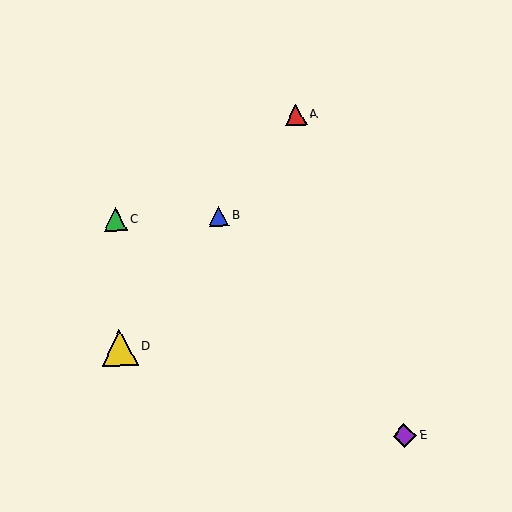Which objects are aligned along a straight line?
Objects A, B, D are aligned along a straight line.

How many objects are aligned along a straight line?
3 objects (A, B, D) are aligned along a straight line.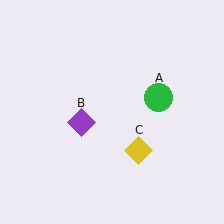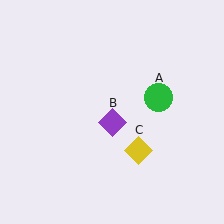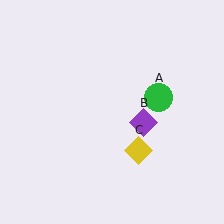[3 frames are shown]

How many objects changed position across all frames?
1 object changed position: purple diamond (object B).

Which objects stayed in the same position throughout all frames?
Green circle (object A) and yellow diamond (object C) remained stationary.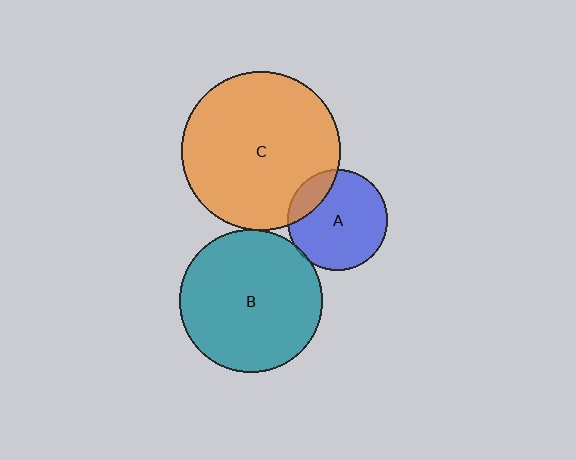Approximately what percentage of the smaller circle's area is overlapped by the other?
Approximately 15%.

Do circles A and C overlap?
Yes.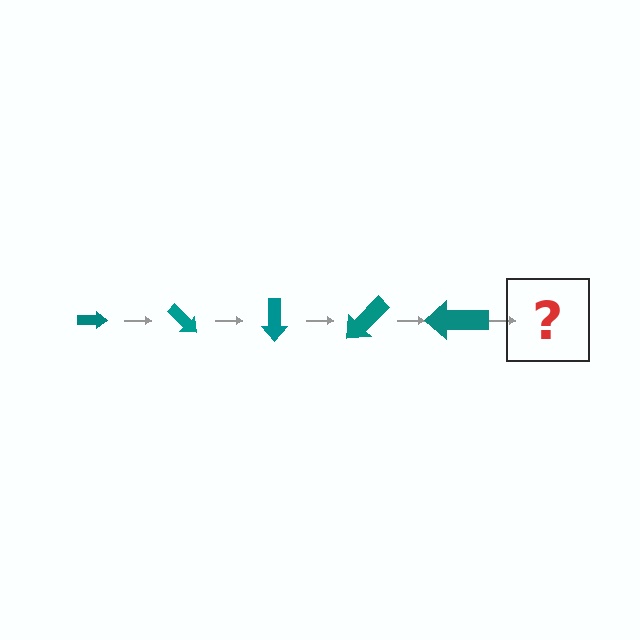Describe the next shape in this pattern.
It should be an arrow, larger than the previous one and rotated 225 degrees from the start.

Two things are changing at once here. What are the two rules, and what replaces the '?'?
The two rules are that the arrow grows larger each step and it rotates 45 degrees each step. The '?' should be an arrow, larger than the previous one and rotated 225 degrees from the start.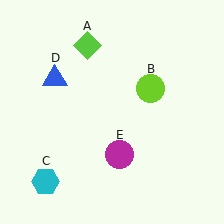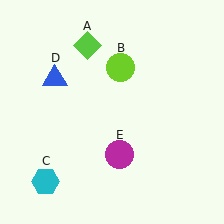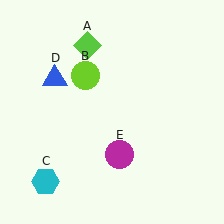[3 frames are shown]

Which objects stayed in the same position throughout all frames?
Lime diamond (object A) and cyan hexagon (object C) and blue triangle (object D) and magenta circle (object E) remained stationary.